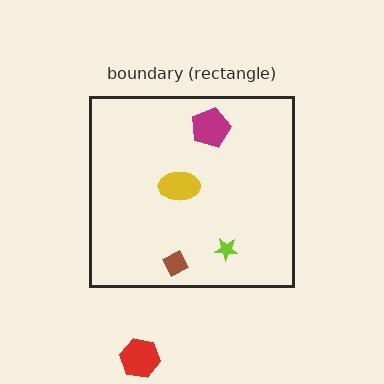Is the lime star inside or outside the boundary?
Inside.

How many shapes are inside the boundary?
4 inside, 1 outside.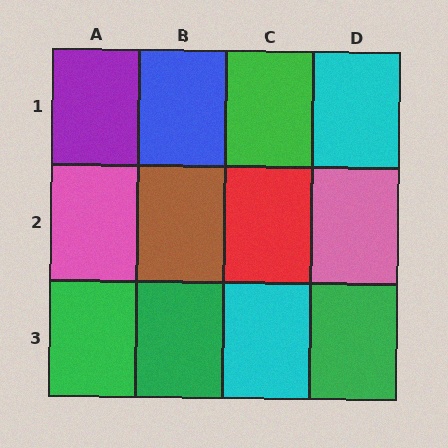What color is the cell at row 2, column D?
Pink.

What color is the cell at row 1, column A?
Purple.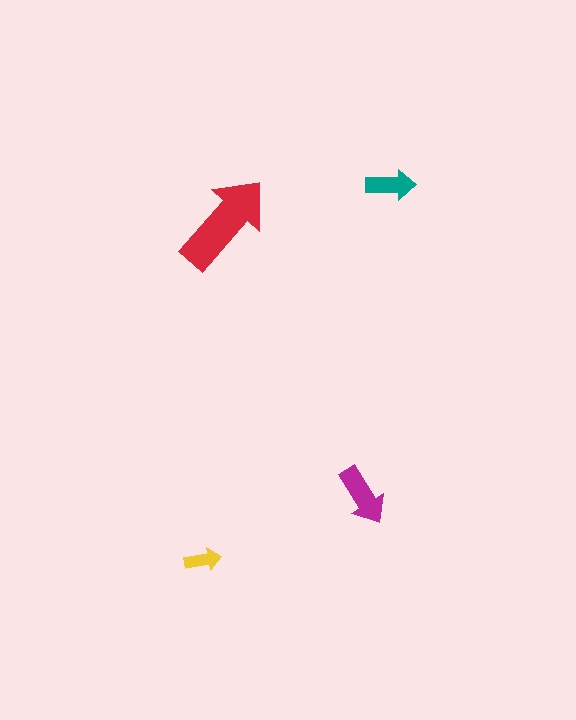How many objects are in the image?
There are 4 objects in the image.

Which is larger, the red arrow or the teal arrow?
The red one.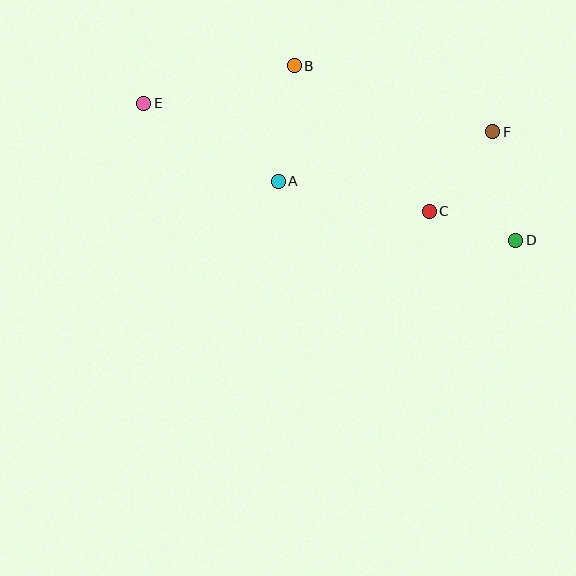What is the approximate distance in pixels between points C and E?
The distance between C and E is approximately 305 pixels.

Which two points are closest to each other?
Points C and D are closest to each other.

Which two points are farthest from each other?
Points D and E are farthest from each other.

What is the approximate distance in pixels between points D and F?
The distance between D and F is approximately 111 pixels.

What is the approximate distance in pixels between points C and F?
The distance between C and F is approximately 102 pixels.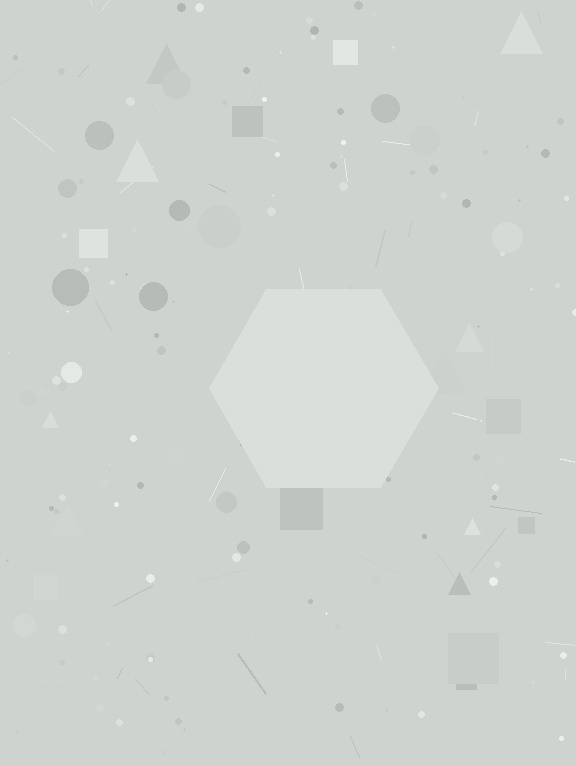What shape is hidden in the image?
A hexagon is hidden in the image.